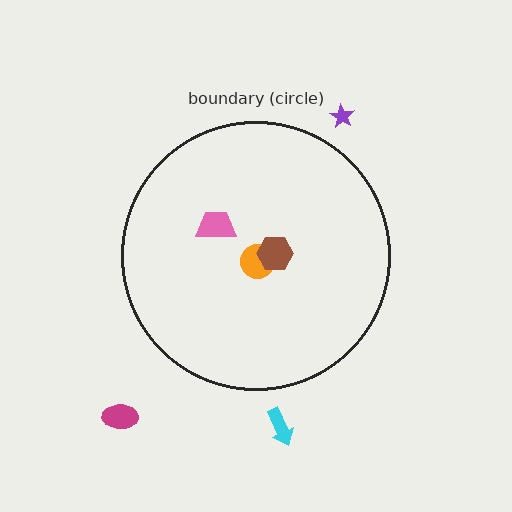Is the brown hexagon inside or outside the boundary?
Inside.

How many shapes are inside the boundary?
3 inside, 3 outside.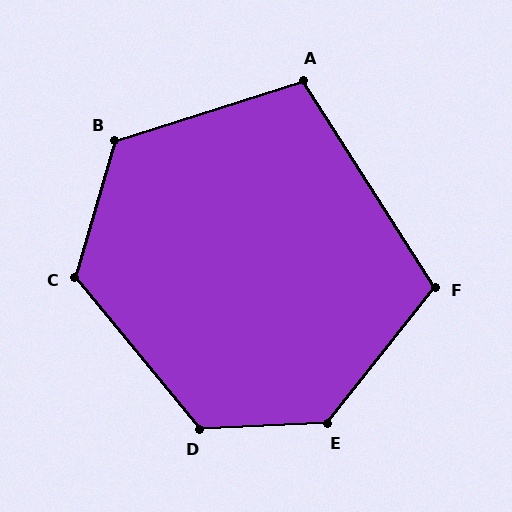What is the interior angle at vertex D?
Approximately 127 degrees (obtuse).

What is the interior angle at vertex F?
Approximately 109 degrees (obtuse).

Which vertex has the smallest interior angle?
A, at approximately 105 degrees.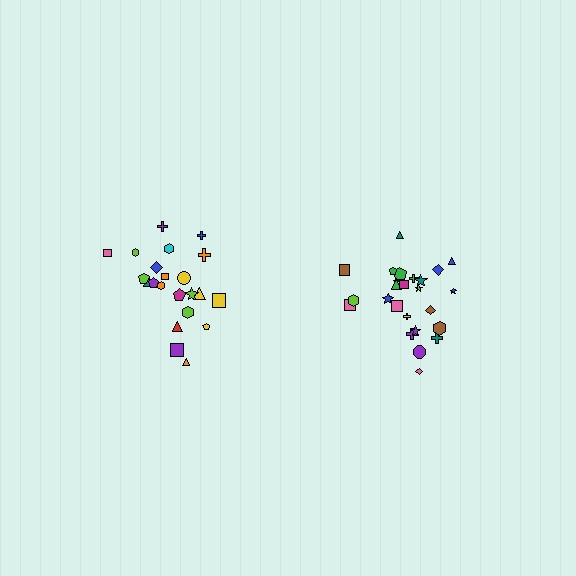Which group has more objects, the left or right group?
The right group.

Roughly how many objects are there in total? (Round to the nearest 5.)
Roughly 45 objects in total.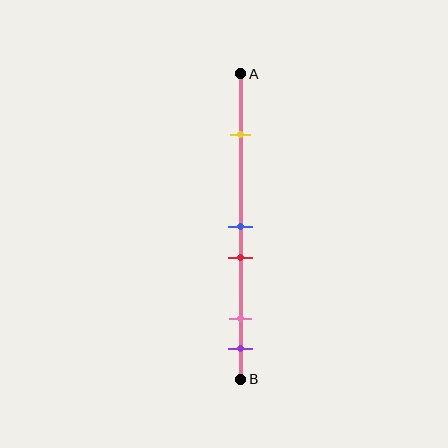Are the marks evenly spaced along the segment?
No, the marks are not evenly spaced.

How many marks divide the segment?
There are 5 marks dividing the segment.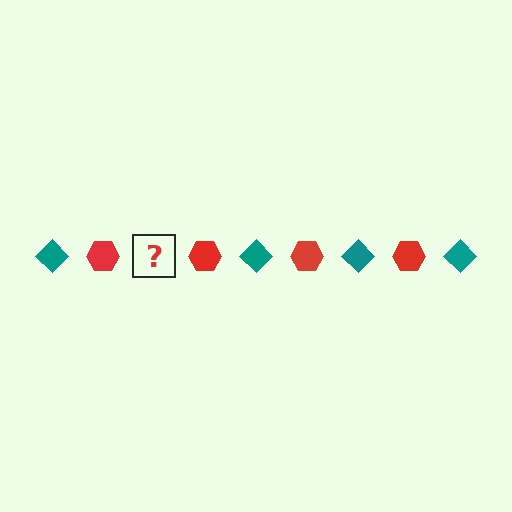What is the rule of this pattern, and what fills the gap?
The rule is that the pattern alternates between teal diamond and red hexagon. The gap should be filled with a teal diamond.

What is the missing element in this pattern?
The missing element is a teal diamond.